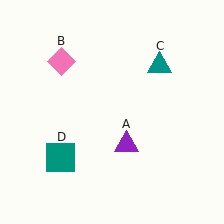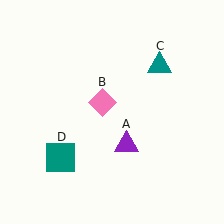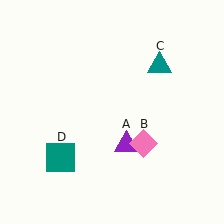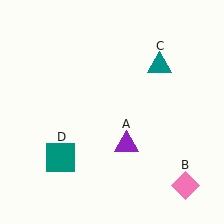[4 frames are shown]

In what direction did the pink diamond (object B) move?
The pink diamond (object B) moved down and to the right.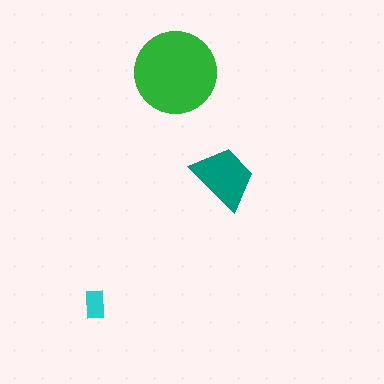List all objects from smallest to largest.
The cyan rectangle, the teal trapezoid, the green circle.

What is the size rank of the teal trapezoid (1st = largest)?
2nd.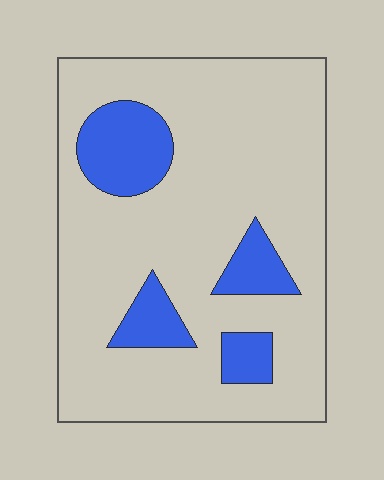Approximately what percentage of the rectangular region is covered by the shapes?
Approximately 20%.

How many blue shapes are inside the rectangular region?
4.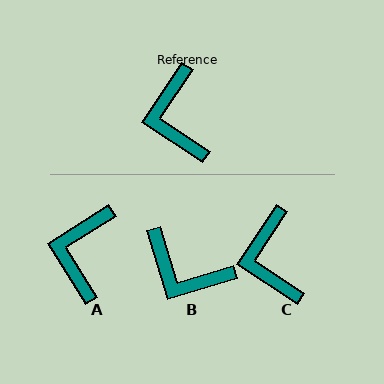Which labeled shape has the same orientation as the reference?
C.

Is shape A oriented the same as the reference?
No, it is off by about 25 degrees.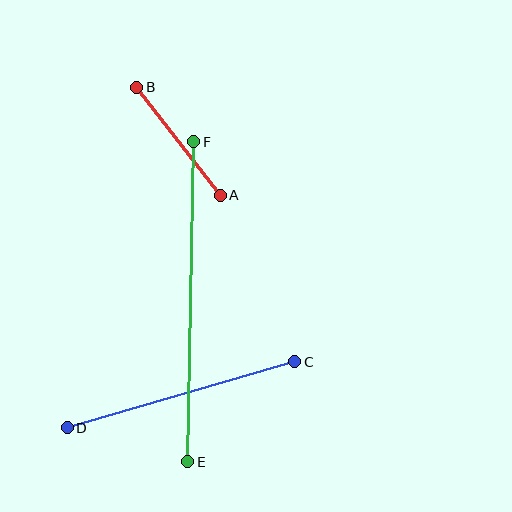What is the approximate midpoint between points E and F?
The midpoint is at approximately (191, 302) pixels.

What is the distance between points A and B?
The distance is approximately 136 pixels.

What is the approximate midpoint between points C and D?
The midpoint is at approximately (181, 395) pixels.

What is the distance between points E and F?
The distance is approximately 320 pixels.